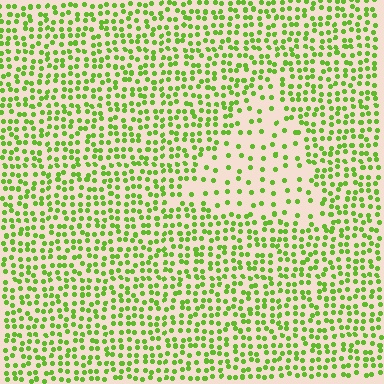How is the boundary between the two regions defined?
The boundary is defined by a change in element density (approximately 2.4x ratio). All elements are the same color, size, and shape.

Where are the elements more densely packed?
The elements are more densely packed outside the triangle boundary.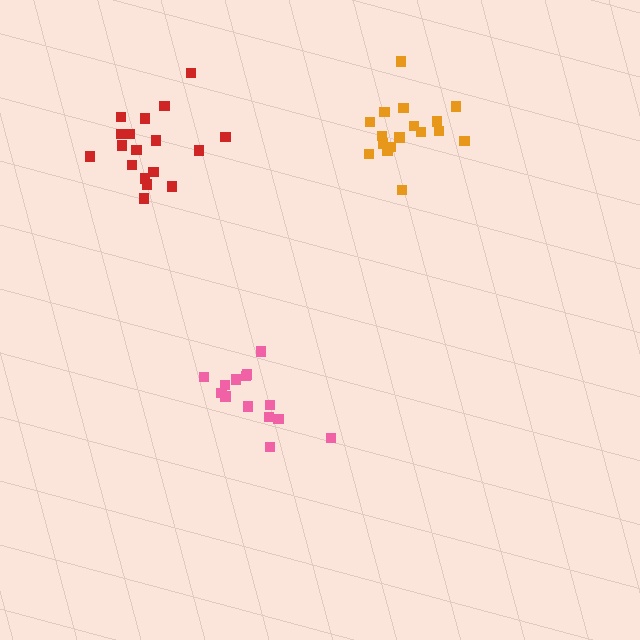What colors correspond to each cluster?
The clusters are colored: orange, red, pink.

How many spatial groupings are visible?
There are 3 spatial groupings.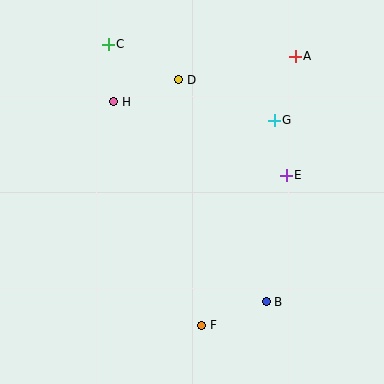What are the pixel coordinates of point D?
Point D is at (179, 80).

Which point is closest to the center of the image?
Point E at (286, 175) is closest to the center.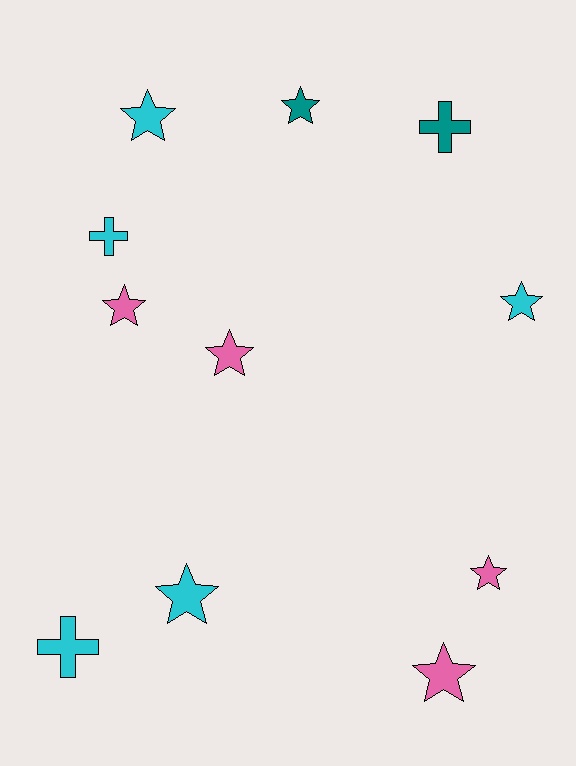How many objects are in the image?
There are 11 objects.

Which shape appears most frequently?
Star, with 8 objects.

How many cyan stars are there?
There are 3 cyan stars.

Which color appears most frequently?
Cyan, with 5 objects.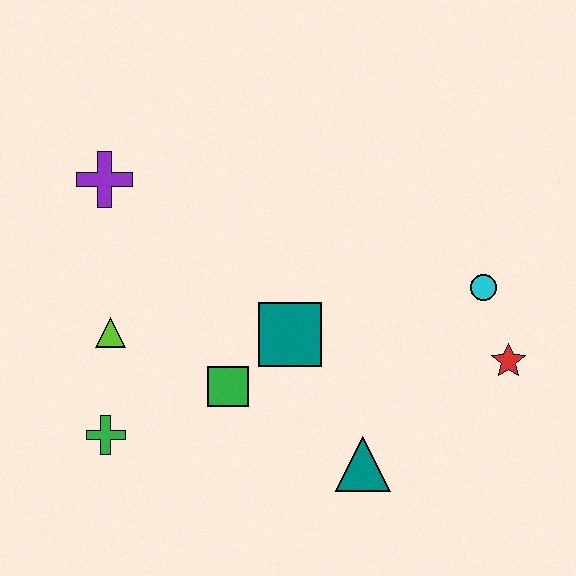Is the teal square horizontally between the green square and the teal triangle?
Yes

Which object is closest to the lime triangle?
The green cross is closest to the lime triangle.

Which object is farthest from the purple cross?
The red star is farthest from the purple cross.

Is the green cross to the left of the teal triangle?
Yes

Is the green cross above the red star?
No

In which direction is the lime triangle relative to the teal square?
The lime triangle is to the left of the teal square.